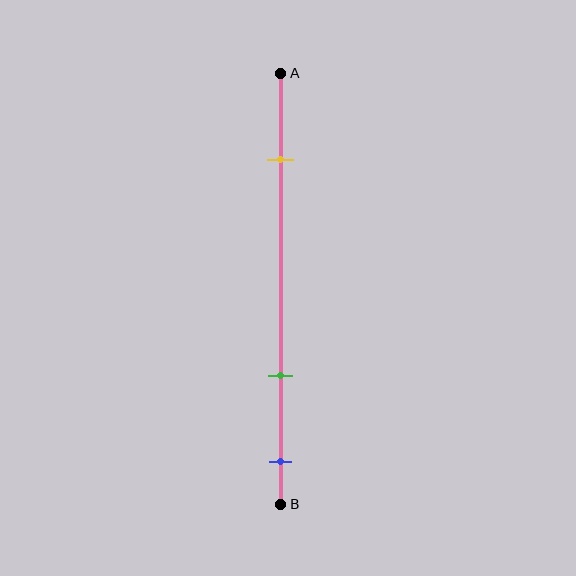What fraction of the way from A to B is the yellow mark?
The yellow mark is approximately 20% (0.2) of the way from A to B.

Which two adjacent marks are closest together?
The green and blue marks are the closest adjacent pair.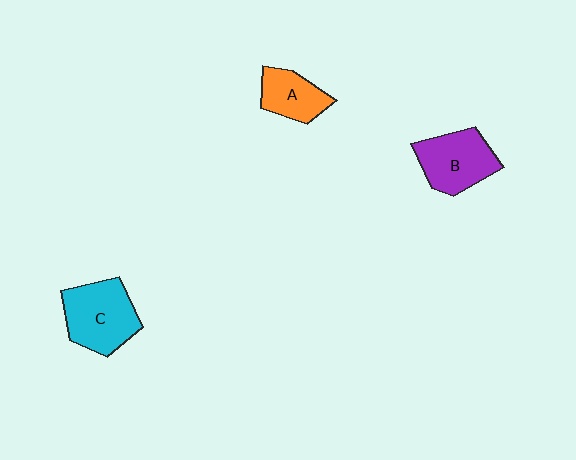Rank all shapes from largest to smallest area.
From largest to smallest: C (cyan), B (purple), A (orange).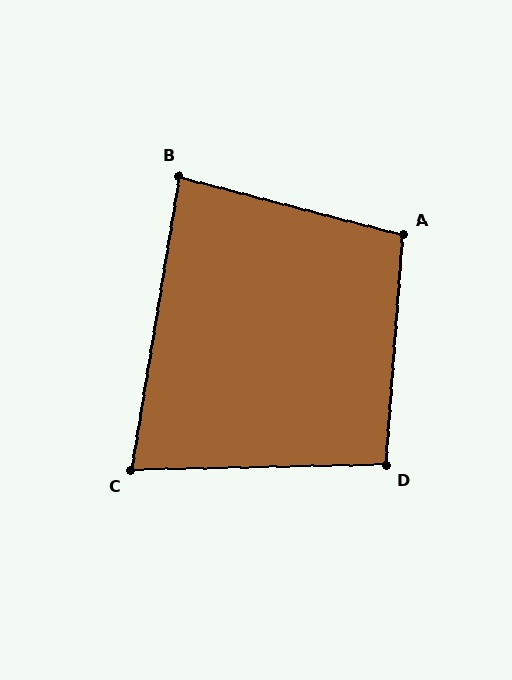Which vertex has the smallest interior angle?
C, at approximately 80 degrees.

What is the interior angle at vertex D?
Approximately 95 degrees (obtuse).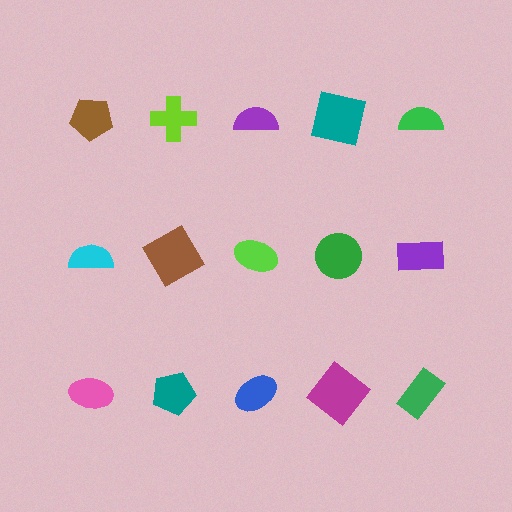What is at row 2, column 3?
A lime ellipse.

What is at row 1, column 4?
A teal square.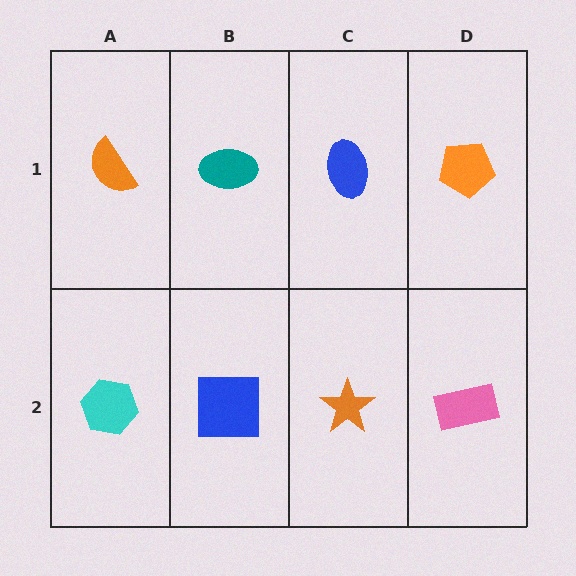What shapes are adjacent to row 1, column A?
A cyan hexagon (row 2, column A), a teal ellipse (row 1, column B).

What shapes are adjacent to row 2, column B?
A teal ellipse (row 1, column B), a cyan hexagon (row 2, column A), an orange star (row 2, column C).